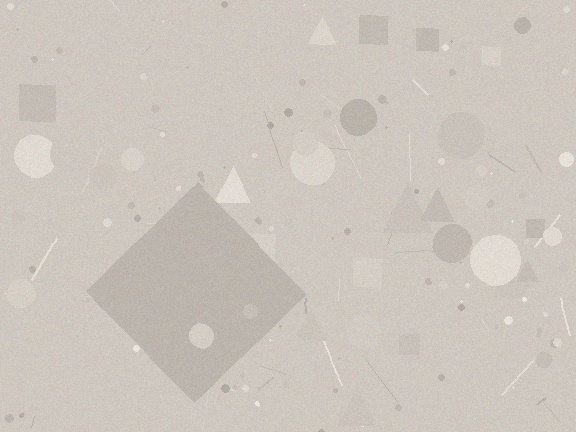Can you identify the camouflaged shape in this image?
The camouflaged shape is a diamond.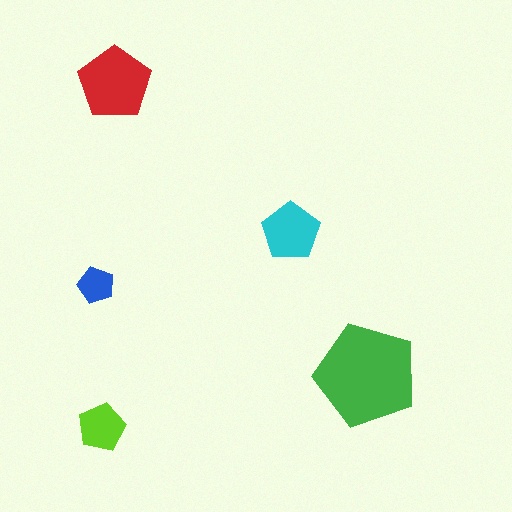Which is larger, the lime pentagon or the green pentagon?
The green one.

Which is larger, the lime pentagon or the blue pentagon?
The lime one.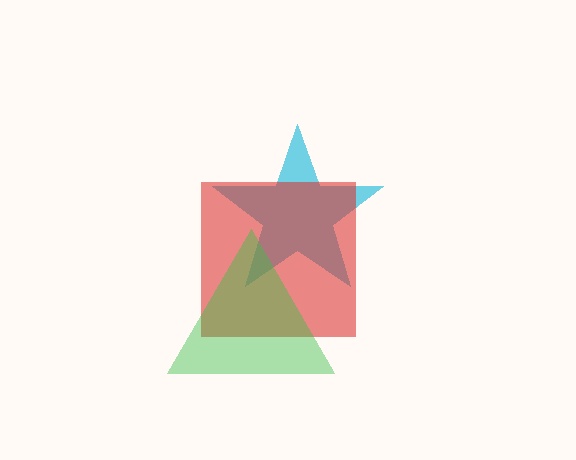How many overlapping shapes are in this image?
There are 3 overlapping shapes in the image.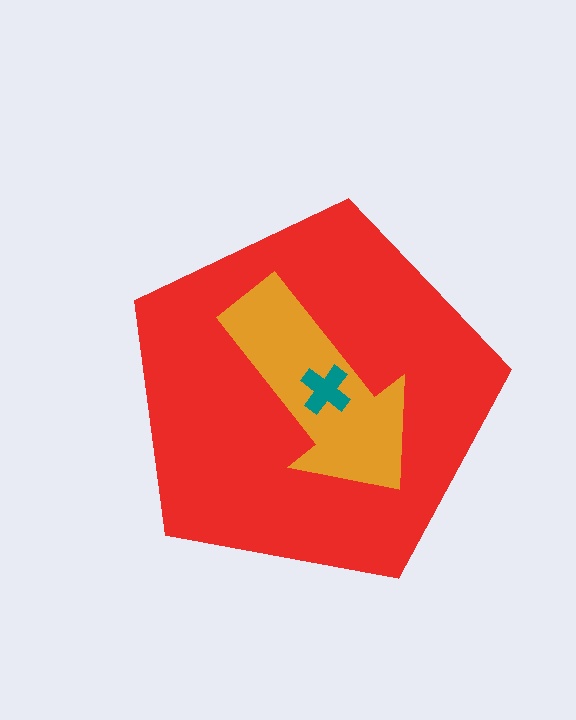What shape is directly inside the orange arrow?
The teal cross.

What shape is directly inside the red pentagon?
The orange arrow.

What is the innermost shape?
The teal cross.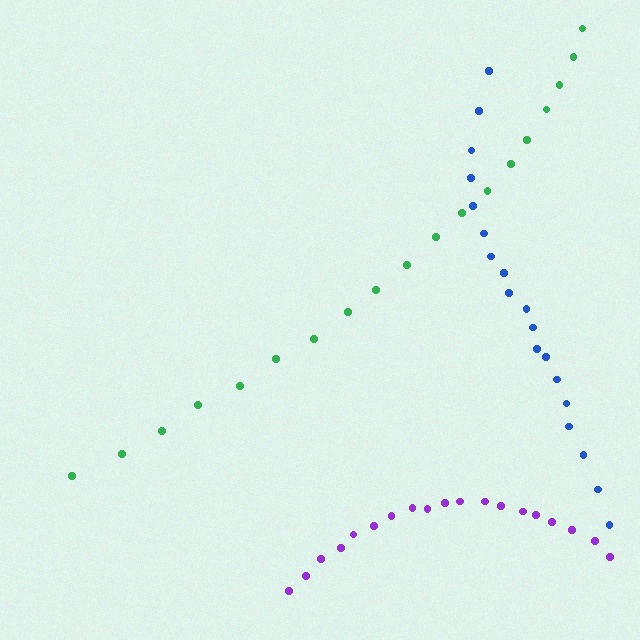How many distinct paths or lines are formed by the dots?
There are 3 distinct paths.